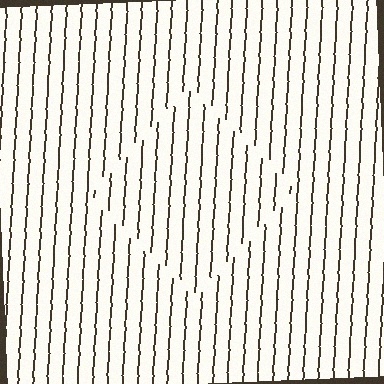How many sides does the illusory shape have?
4 sides — the line-ends trace a square.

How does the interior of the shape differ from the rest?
The interior of the shape contains the same grating, shifted by half a period — the contour is defined by the phase discontinuity where line-ends from the inner and outer gratings abut.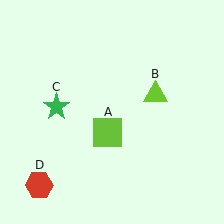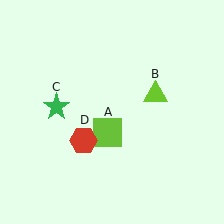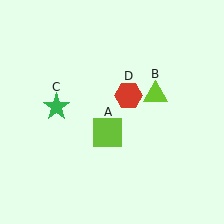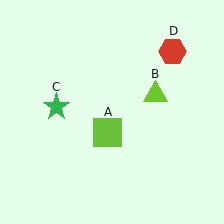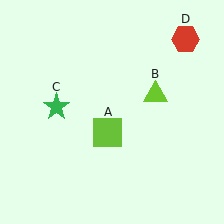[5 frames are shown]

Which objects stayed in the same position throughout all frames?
Lime square (object A) and lime triangle (object B) and green star (object C) remained stationary.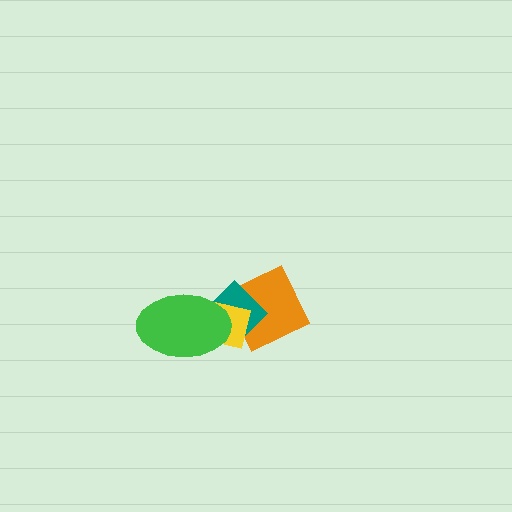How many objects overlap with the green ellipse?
2 objects overlap with the green ellipse.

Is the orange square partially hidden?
Yes, it is partially covered by another shape.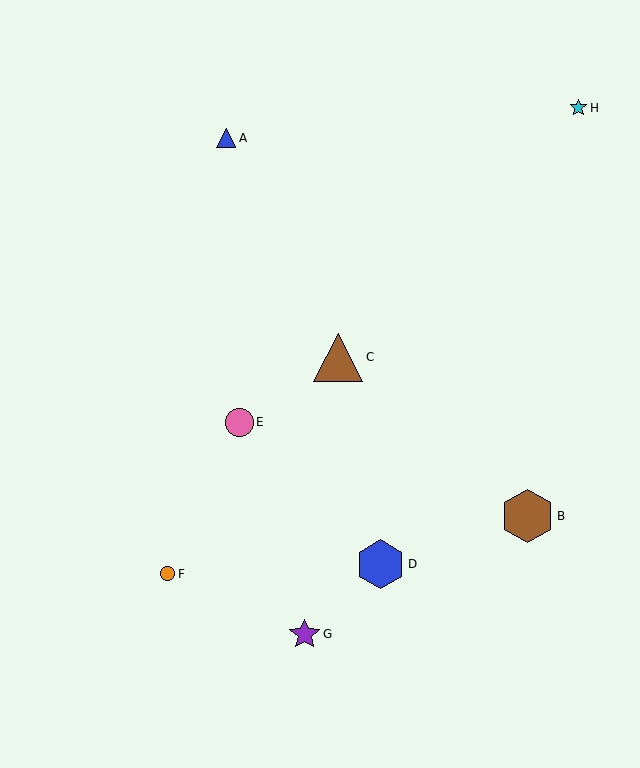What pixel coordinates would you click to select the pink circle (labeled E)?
Click at (239, 422) to select the pink circle E.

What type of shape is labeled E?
Shape E is a pink circle.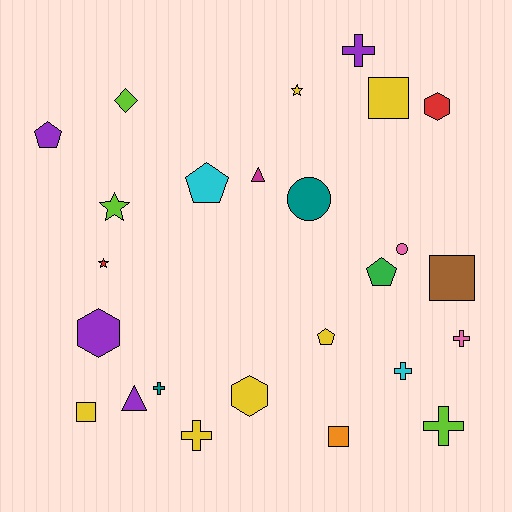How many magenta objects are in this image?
There is 1 magenta object.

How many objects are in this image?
There are 25 objects.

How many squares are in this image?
There are 4 squares.